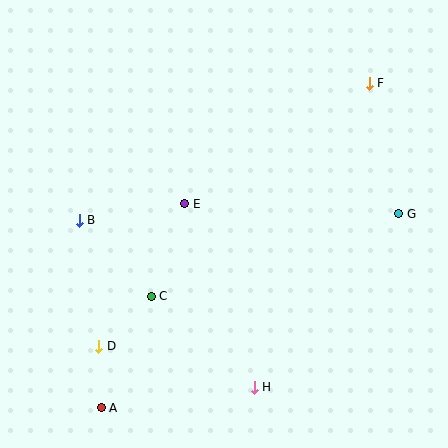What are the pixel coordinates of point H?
Point H is at (254, 387).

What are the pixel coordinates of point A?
Point A is at (101, 408).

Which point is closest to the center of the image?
Point E at (185, 204) is closest to the center.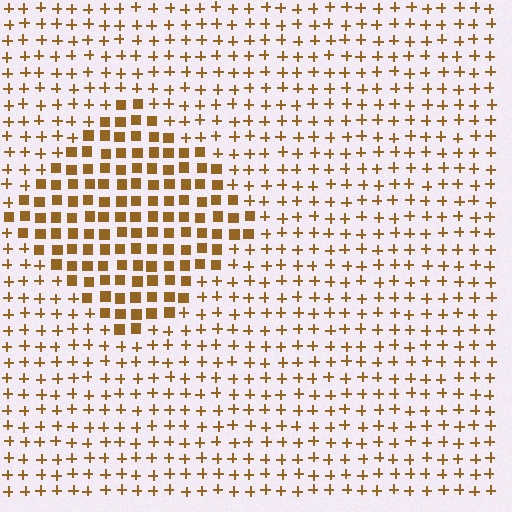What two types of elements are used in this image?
The image uses squares inside the diamond region and plus signs outside it.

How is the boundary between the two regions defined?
The boundary is defined by a change in element shape: squares inside vs. plus signs outside. All elements share the same color and spacing.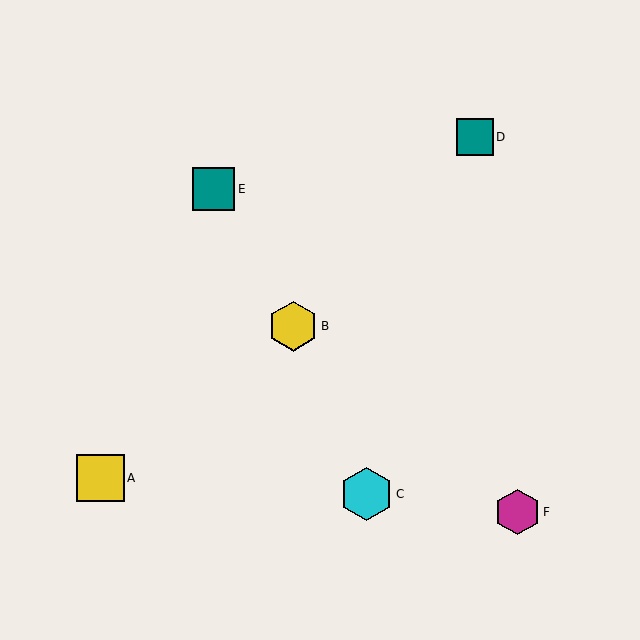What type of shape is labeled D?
Shape D is a teal square.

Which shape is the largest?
The cyan hexagon (labeled C) is the largest.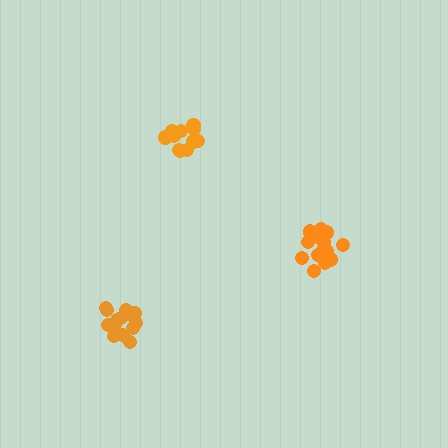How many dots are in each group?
Group 1: 17 dots, Group 2: 11 dots, Group 3: 15 dots (43 total).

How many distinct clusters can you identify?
There are 3 distinct clusters.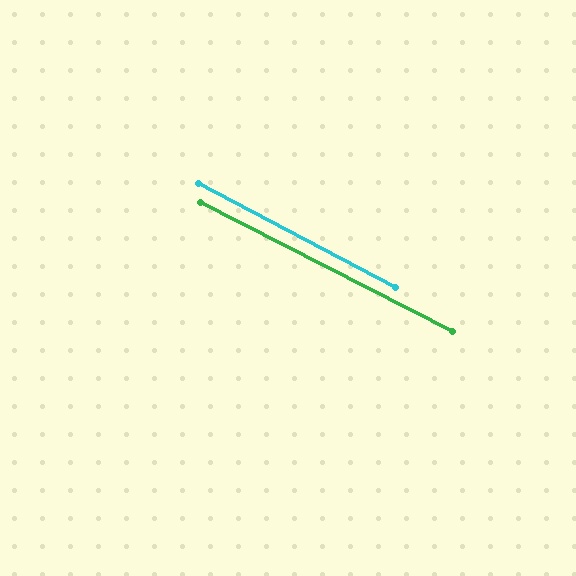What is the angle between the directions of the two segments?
Approximately 1 degree.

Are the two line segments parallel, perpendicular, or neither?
Parallel — their directions differ by only 0.6°.